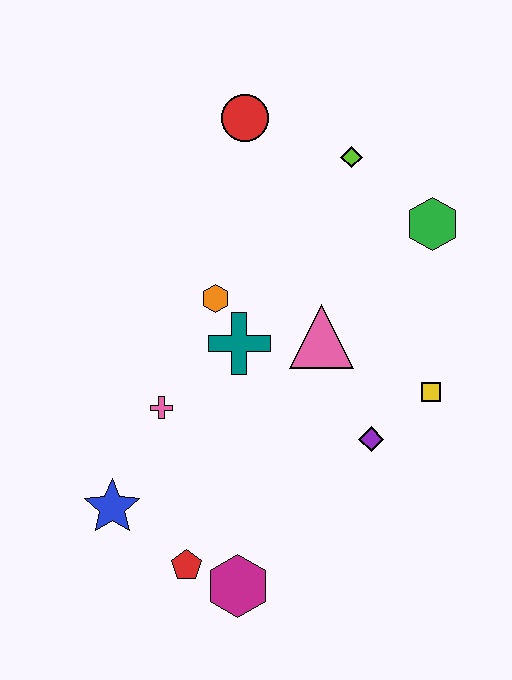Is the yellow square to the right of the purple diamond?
Yes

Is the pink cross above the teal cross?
No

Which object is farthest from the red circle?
The magenta hexagon is farthest from the red circle.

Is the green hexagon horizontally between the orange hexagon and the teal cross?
No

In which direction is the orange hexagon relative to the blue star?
The orange hexagon is above the blue star.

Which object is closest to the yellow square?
The purple diamond is closest to the yellow square.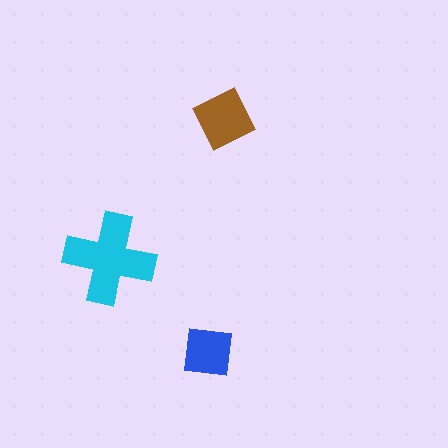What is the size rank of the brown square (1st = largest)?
2nd.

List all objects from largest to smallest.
The cyan cross, the brown square, the blue square.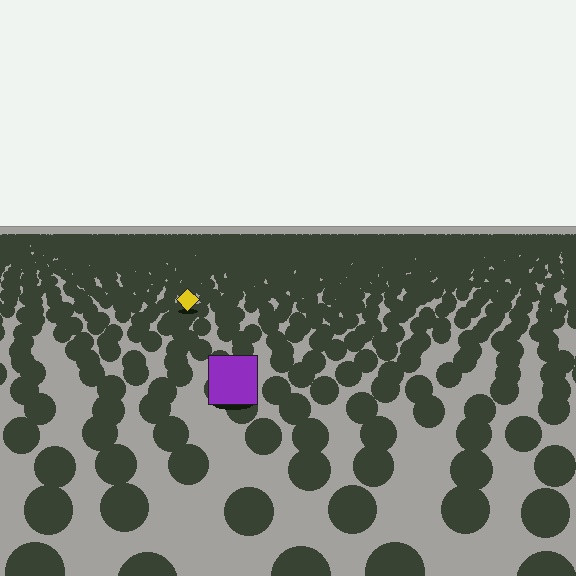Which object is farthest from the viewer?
The yellow diamond is farthest from the viewer. It appears smaller and the ground texture around it is denser.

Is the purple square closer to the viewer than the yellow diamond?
Yes. The purple square is closer — you can tell from the texture gradient: the ground texture is coarser near it.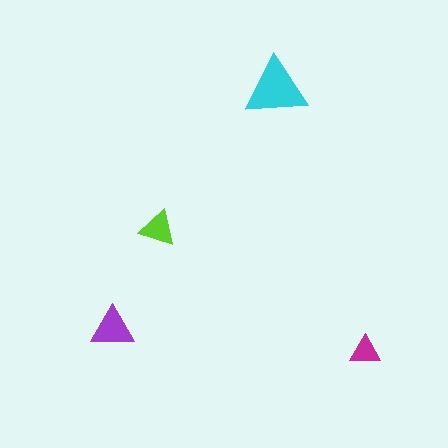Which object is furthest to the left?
The purple triangle is leftmost.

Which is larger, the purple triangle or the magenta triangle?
The purple one.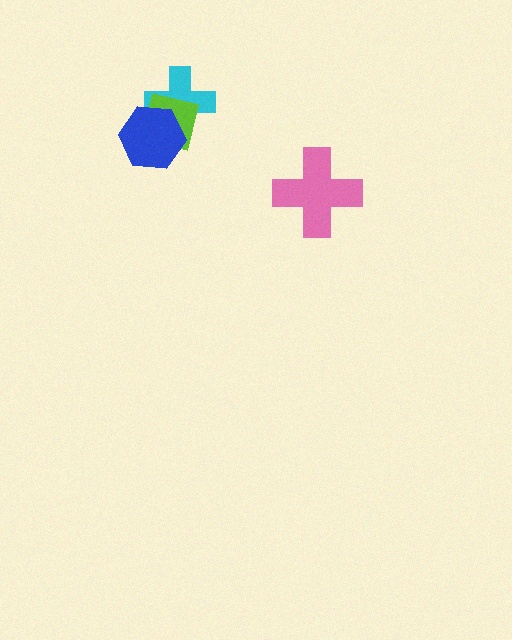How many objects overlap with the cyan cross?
2 objects overlap with the cyan cross.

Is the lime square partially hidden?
Yes, it is partially covered by another shape.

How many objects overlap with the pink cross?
0 objects overlap with the pink cross.